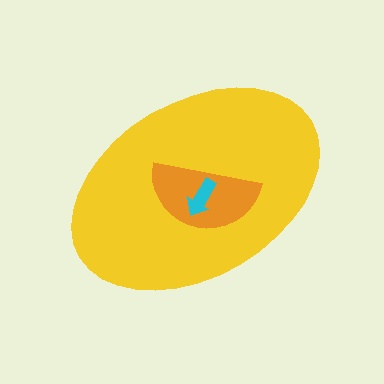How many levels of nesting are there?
3.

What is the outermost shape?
The yellow ellipse.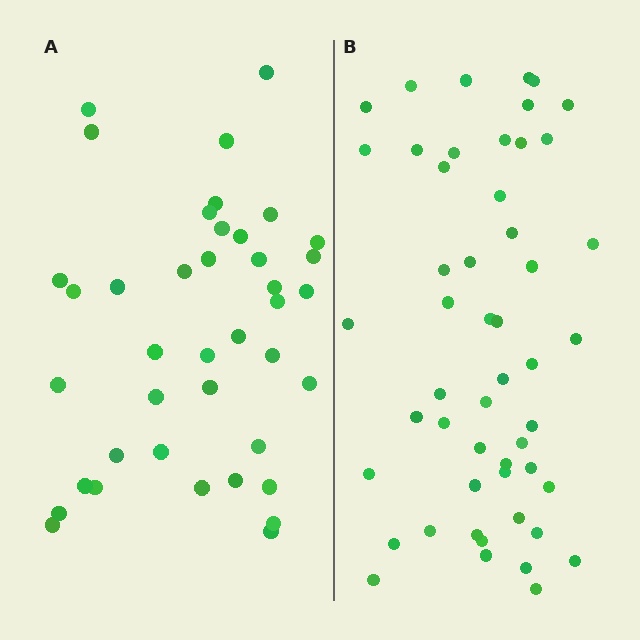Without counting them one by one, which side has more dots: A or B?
Region B (the right region) has more dots.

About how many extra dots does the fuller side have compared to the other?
Region B has roughly 12 or so more dots than region A.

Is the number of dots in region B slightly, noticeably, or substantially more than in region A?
Region B has noticeably more, but not dramatically so. The ratio is roughly 1.3 to 1.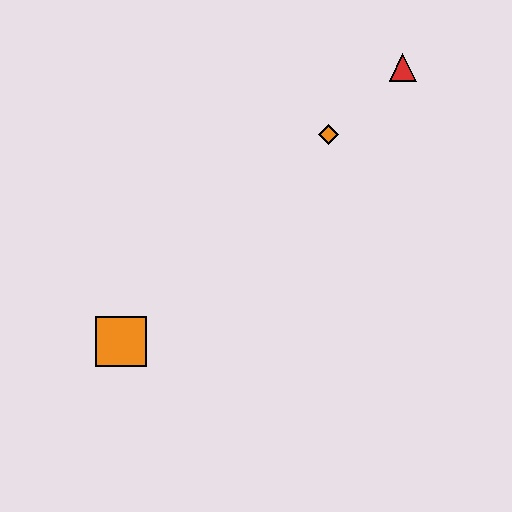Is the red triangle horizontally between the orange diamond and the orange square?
No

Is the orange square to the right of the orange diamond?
No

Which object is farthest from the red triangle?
The orange square is farthest from the red triangle.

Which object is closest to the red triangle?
The orange diamond is closest to the red triangle.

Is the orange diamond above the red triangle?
No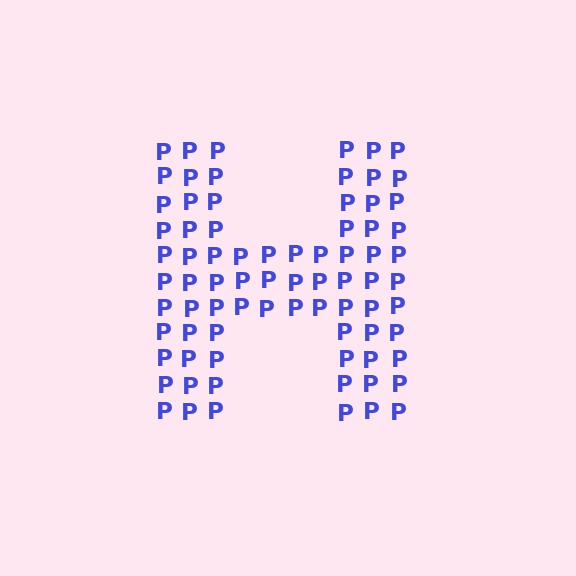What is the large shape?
The large shape is the letter H.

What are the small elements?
The small elements are letter P's.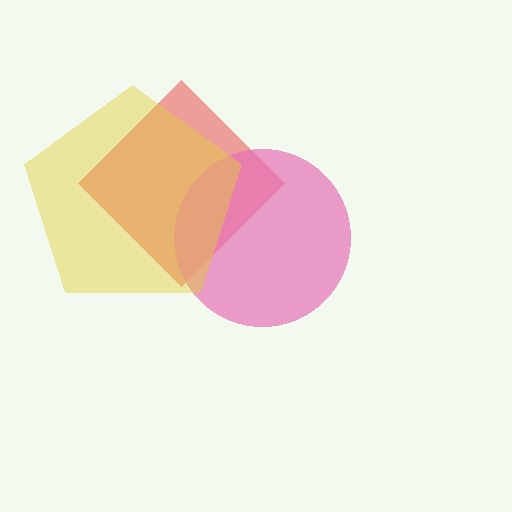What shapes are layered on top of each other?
The layered shapes are: a red diamond, a pink circle, a yellow pentagon.